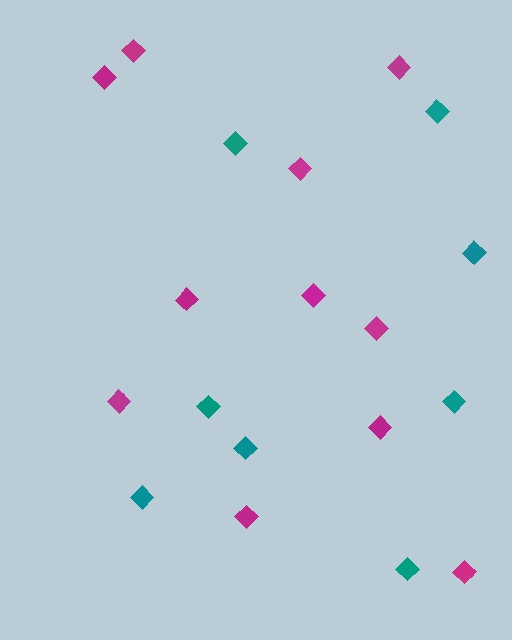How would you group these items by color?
There are 2 groups: one group of teal diamonds (8) and one group of magenta diamonds (11).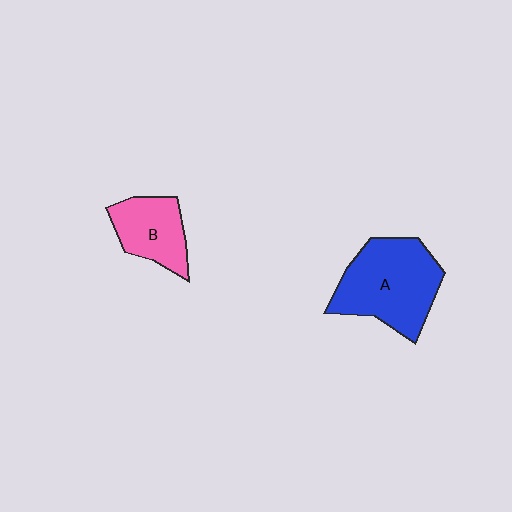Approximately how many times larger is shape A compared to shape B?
Approximately 1.7 times.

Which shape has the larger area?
Shape A (blue).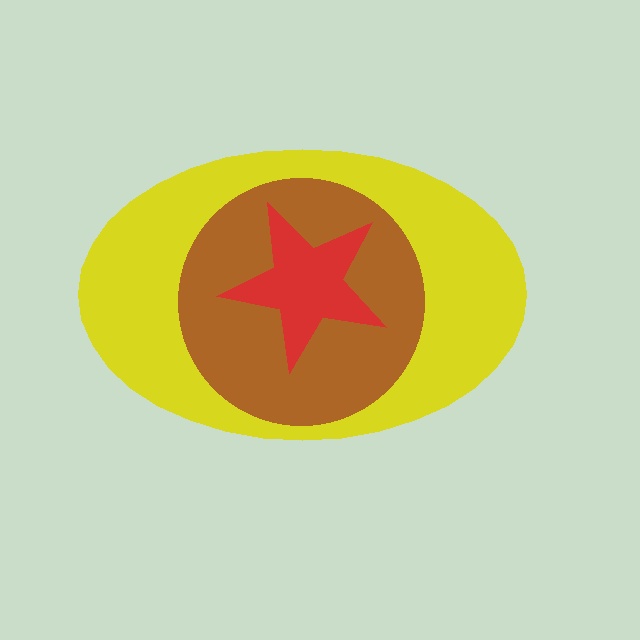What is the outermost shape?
The yellow ellipse.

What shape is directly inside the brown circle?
The red star.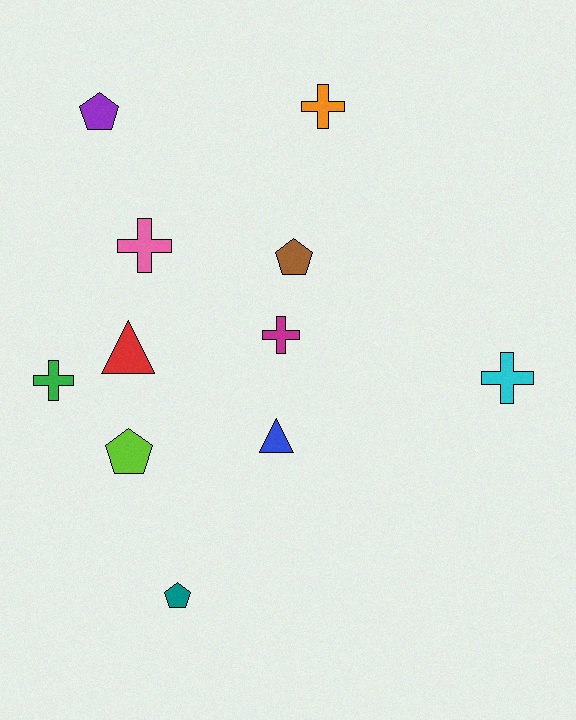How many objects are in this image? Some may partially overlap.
There are 11 objects.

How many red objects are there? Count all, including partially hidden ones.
There is 1 red object.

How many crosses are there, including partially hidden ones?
There are 5 crosses.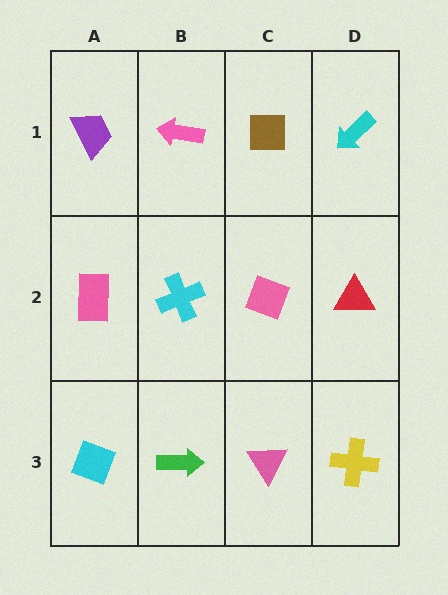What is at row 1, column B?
A pink arrow.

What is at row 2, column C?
A pink diamond.